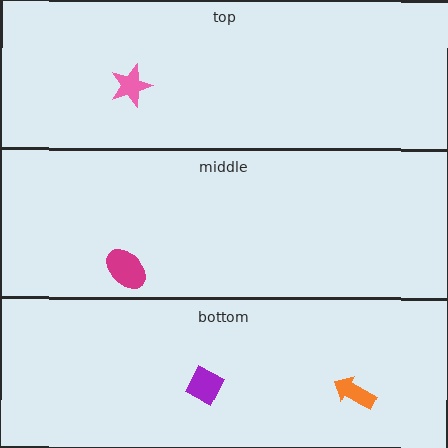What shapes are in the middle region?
The magenta ellipse.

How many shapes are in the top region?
1.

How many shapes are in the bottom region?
2.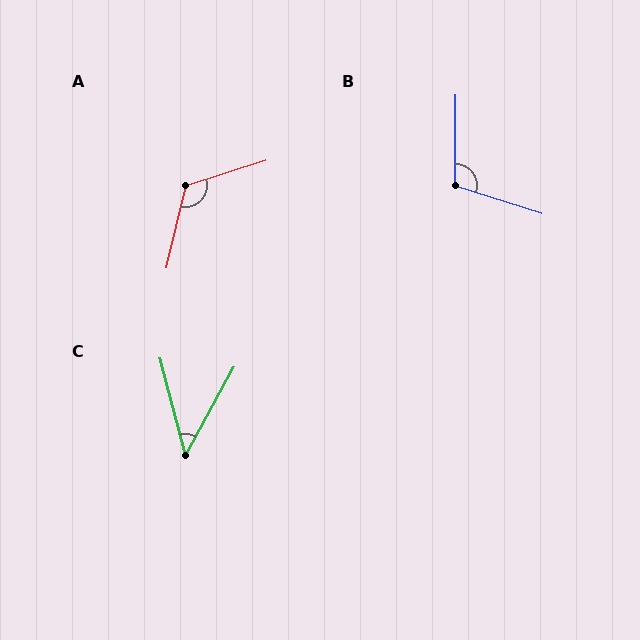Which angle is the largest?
A, at approximately 121 degrees.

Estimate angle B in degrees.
Approximately 108 degrees.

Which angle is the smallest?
C, at approximately 43 degrees.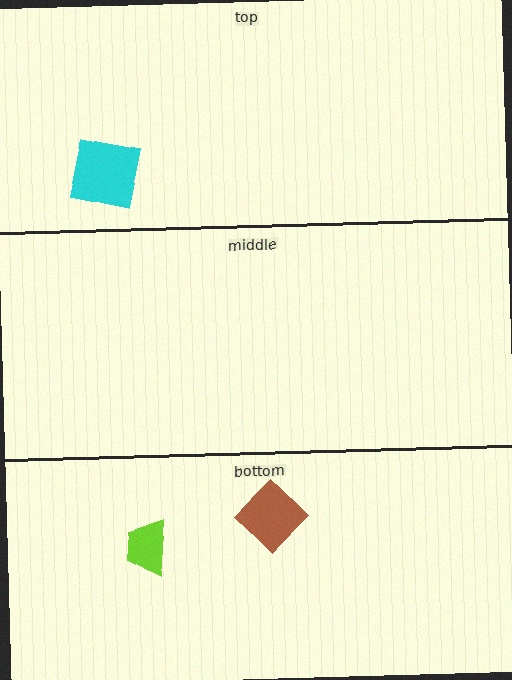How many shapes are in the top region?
1.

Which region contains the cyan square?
The top region.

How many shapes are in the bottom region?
2.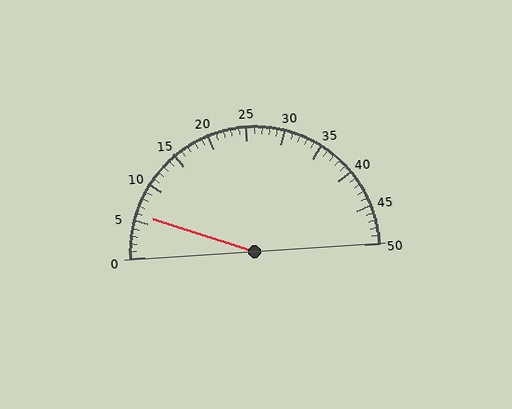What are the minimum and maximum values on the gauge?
The gauge ranges from 0 to 50.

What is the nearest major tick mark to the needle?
The nearest major tick mark is 5.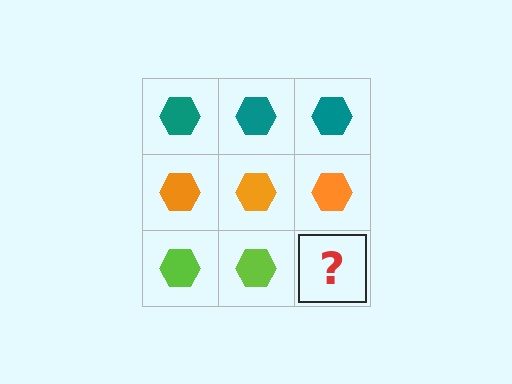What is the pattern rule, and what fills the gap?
The rule is that each row has a consistent color. The gap should be filled with a lime hexagon.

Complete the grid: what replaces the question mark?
The question mark should be replaced with a lime hexagon.